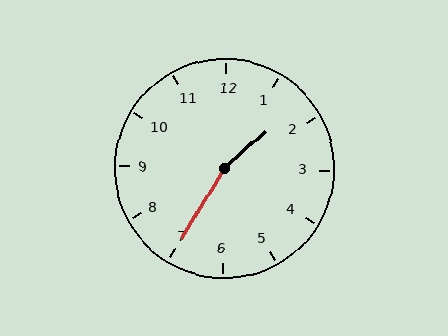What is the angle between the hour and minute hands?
Approximately 162 degrees.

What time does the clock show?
1:35.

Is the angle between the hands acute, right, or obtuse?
It is obtuse.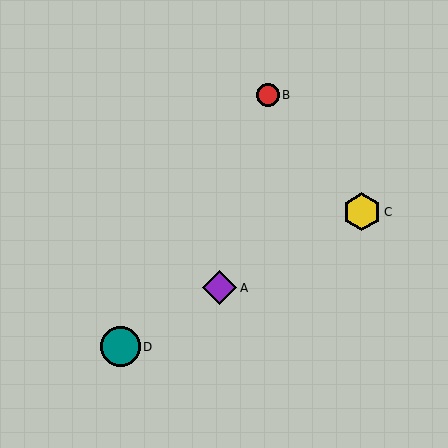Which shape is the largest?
The teal circle (labeled D) is the largest.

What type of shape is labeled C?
Shape C is a yellow hexagon.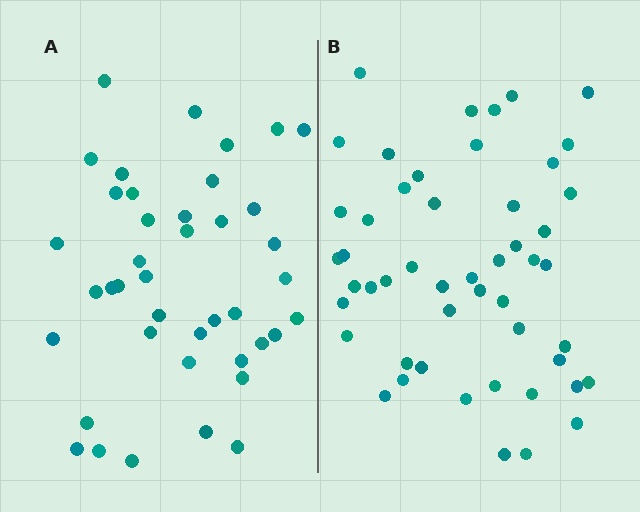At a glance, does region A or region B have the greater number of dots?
Region B (the right region) has more dots.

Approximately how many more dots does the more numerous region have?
Region B has roughly 8 or so more dots than region A.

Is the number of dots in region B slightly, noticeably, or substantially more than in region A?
Region B has only slightly more — the two regions are fairly close. The ratio is roughly 1.2 to 1.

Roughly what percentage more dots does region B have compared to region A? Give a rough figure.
About 20% more.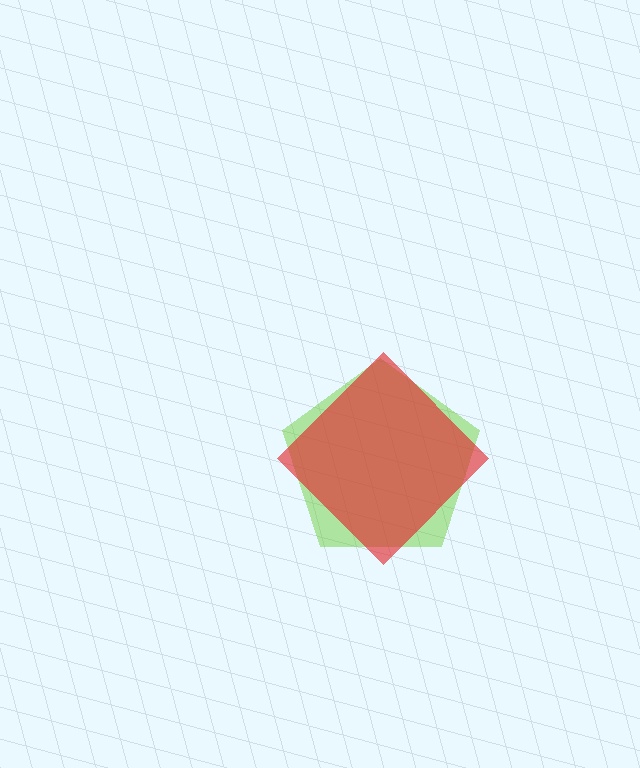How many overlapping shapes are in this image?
There are 2 overlapping shapes in the image.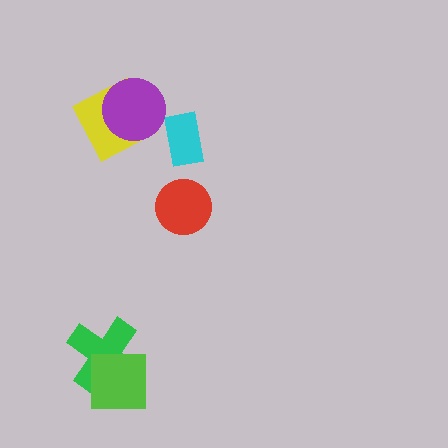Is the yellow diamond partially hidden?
Yes, it is partially covered by another shape.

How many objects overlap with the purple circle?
1 object overlaps with the purple circle.